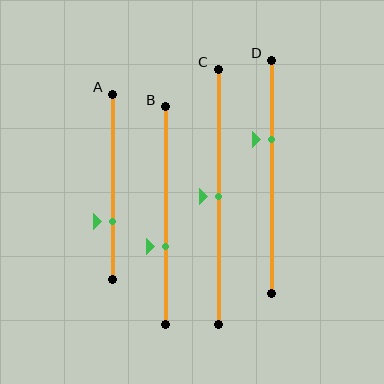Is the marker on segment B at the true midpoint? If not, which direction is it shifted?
No, the marker on segment B is shifted downward by about 14% of the segment length.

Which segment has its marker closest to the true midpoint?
Segment C has its marker closest to the true midpoint.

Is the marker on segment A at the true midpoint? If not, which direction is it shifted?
No, the marker on segment A is shifted downward by about 19% of the segment length.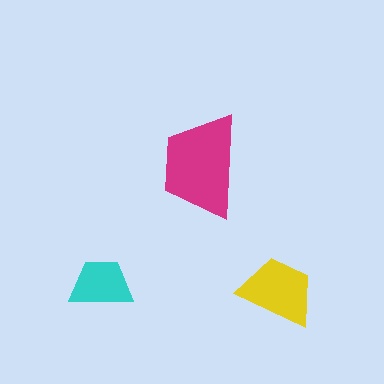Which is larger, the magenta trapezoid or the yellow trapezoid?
The magenta one.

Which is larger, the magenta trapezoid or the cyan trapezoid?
The magenta one.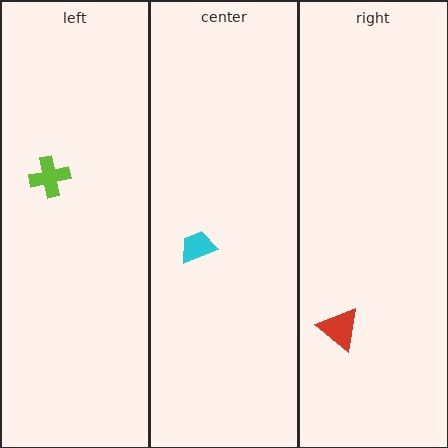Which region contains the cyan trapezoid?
The center region.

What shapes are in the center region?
The cyan trapezoid.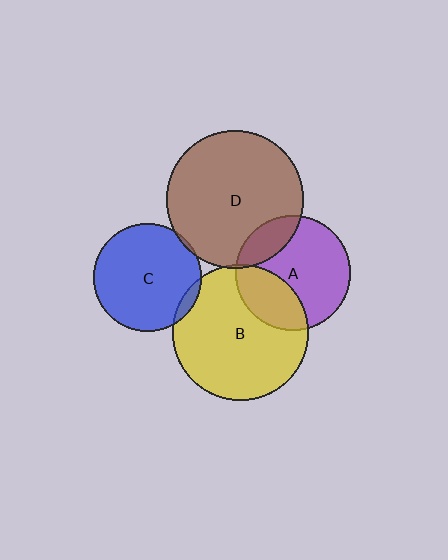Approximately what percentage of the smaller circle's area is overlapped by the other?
Approximately 30%.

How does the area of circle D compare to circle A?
Approximately 1.4 times.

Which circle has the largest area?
Circle D (brown).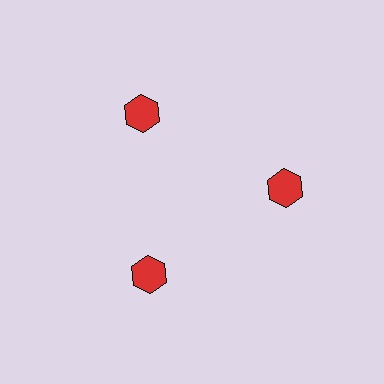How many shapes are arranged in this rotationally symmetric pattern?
There are 3 shapes, arranged in 3 groups of 1.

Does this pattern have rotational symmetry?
Yes, this pattern has 3-fold rotational symmetry. It looks the same after rotating 120 degrees around the center.